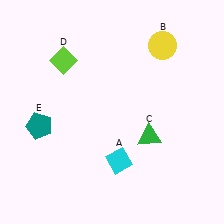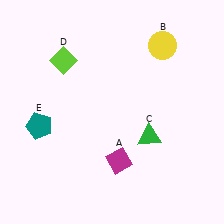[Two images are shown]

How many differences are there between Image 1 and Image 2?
There is 1 difference between the two images.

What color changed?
The diamond (A) changed from cyan in Image 1 to magenta in Image 2.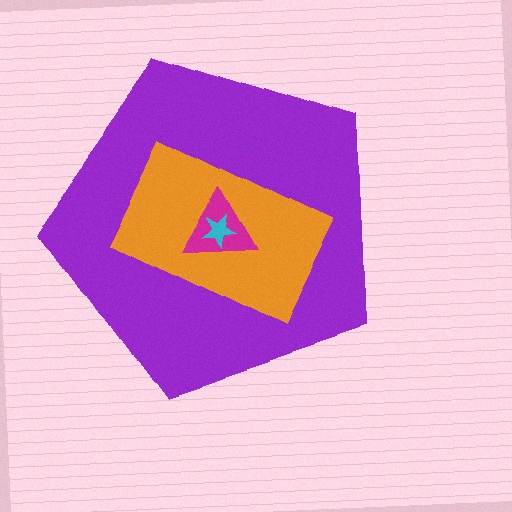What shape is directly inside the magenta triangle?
The cyan star.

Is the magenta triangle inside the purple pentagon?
Yes.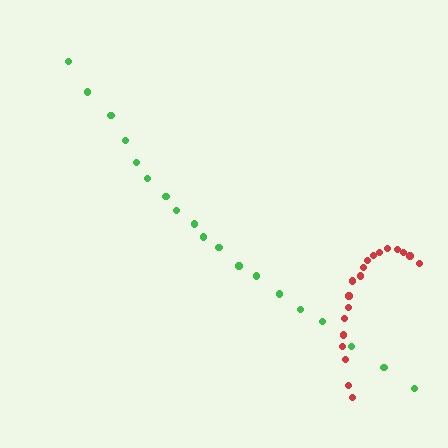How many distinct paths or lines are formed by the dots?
There are 2 distinct paths.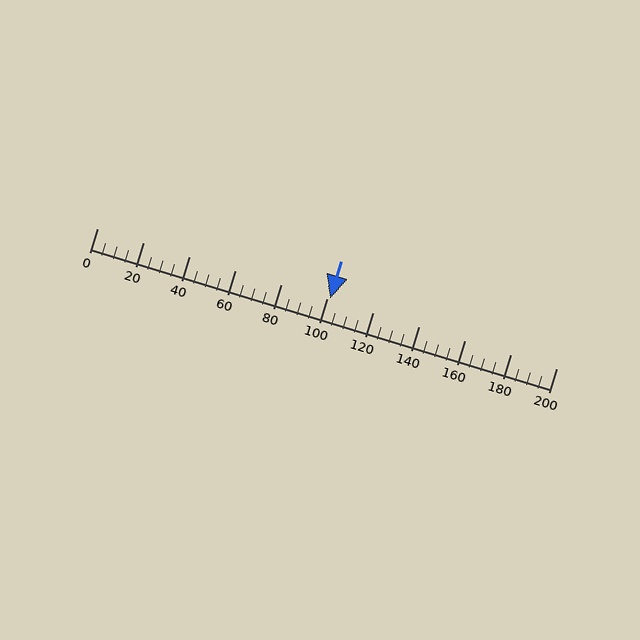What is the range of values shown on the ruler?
The ruler shows values from 0 to 200.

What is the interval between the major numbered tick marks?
The major tick marks are spaced 20 units apart.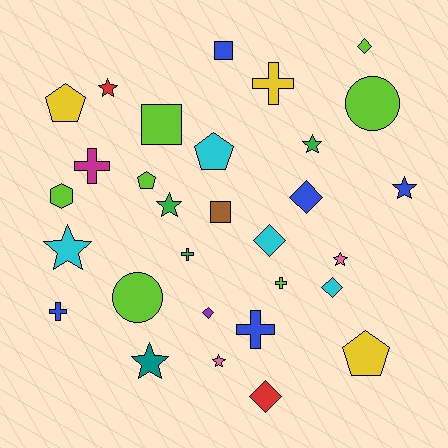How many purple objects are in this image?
There is 1 purple object.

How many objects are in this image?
There are 30 objects.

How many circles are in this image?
There are 2 circles.